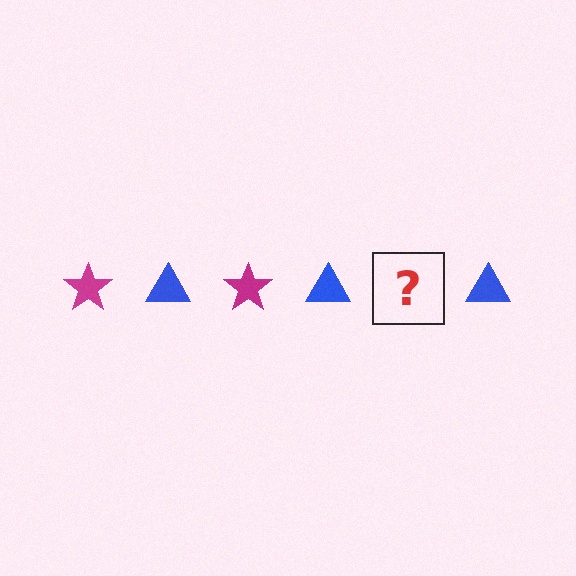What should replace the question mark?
The question mark should be replaced with a magenta star.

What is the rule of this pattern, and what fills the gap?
The rule is that the pattern alternates between magenta star and blue triangle. The gap should be filled with a magenta star.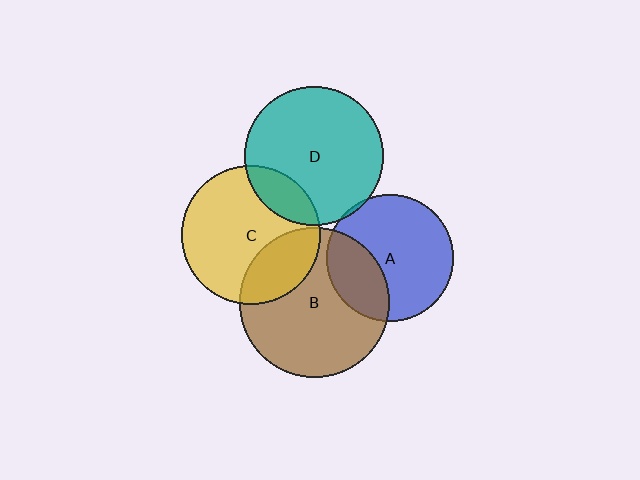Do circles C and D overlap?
Yes.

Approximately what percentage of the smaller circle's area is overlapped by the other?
Approximately 15%.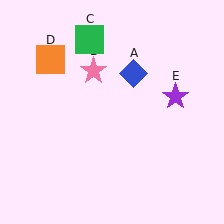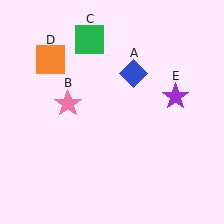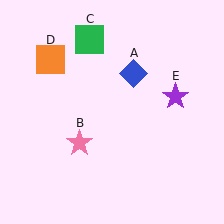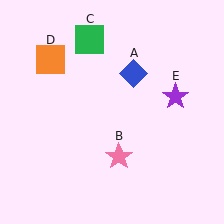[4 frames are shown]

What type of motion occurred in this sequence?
The pink star (object B) rotated counterclockwise around the center of the scene.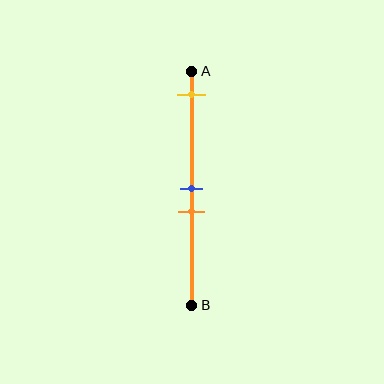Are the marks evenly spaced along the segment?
No, the marks are not evenly spaced.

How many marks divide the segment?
There are 3 marks dividing the segment.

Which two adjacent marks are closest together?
The blue and orange marks are the closest adjacent pair.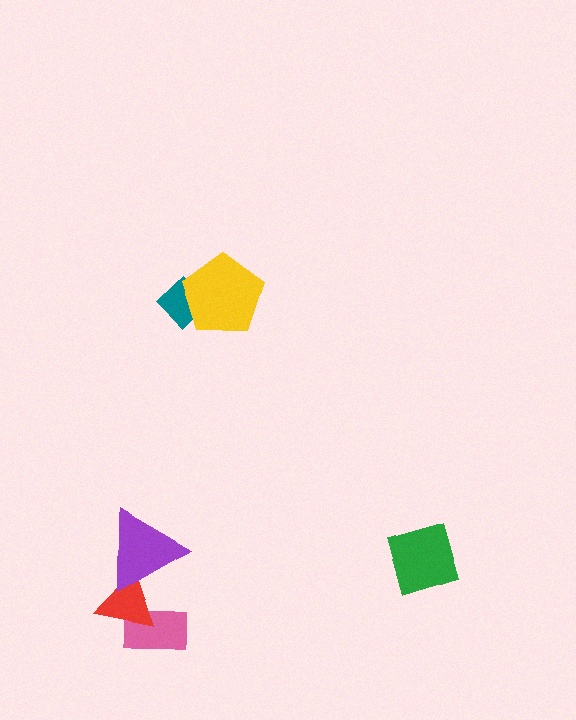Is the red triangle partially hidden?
Yes, it is partially covered by another shape.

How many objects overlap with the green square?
0 objects overlap with the green square.